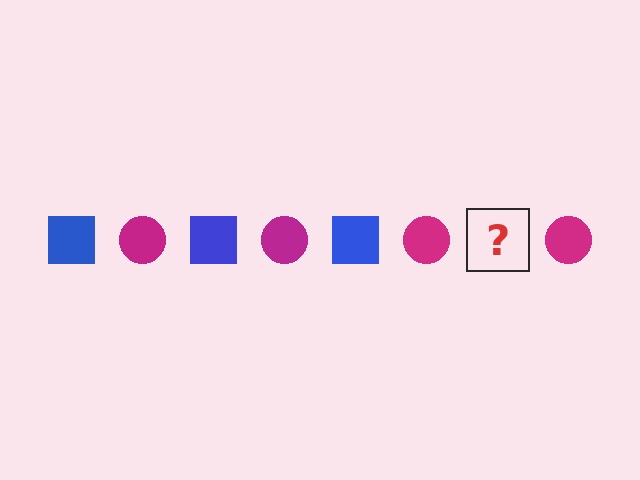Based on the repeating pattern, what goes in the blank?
The blank should be a blue square.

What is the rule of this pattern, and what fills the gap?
The rule is that the pattern alternates between blue square and magenta circle. The gap should be filled with a blue square.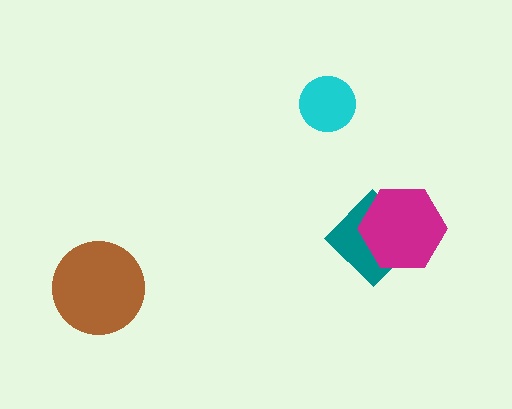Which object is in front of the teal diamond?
The magenta hexagon is in front of the teal diamond.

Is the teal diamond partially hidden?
Yes, it is partially covered by another shape.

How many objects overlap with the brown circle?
0 objects overlap with the brown circle.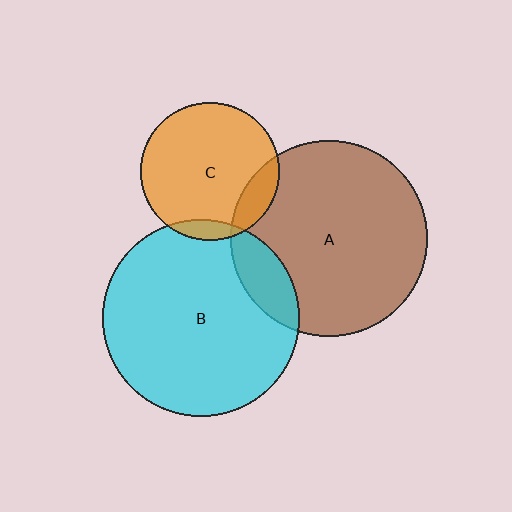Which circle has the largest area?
Circle B (cyan).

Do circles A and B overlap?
Yes.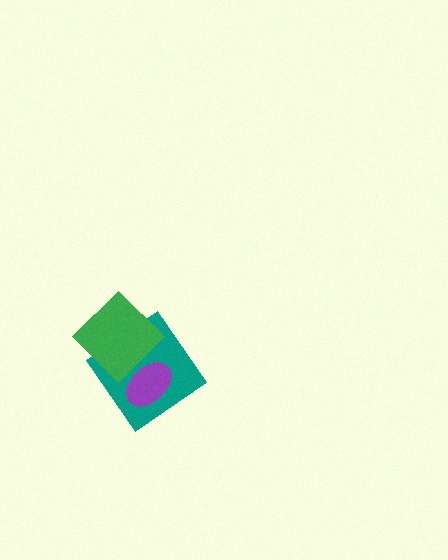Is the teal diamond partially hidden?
Yes, it is partially covered by another shape.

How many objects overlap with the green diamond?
2 objects overlap with the green diamond.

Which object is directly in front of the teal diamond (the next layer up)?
The purple ellipse is directly in front of the teal diamond.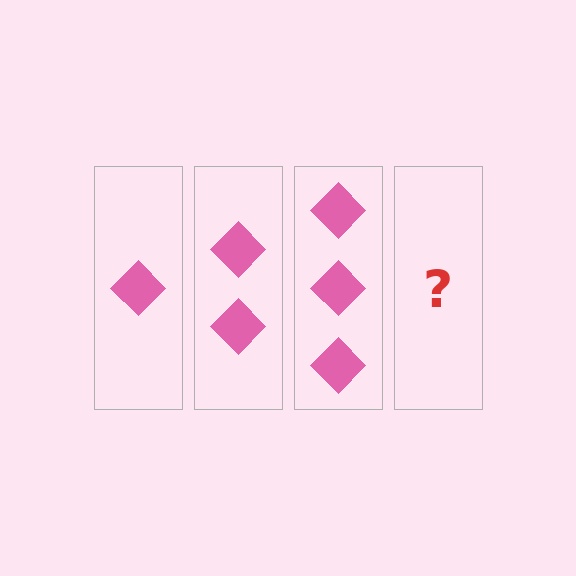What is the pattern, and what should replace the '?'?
The pattern is that each step adds one more diamond. The '?' should be 4 diamonds.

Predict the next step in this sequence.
The next step is 4 diamonds.